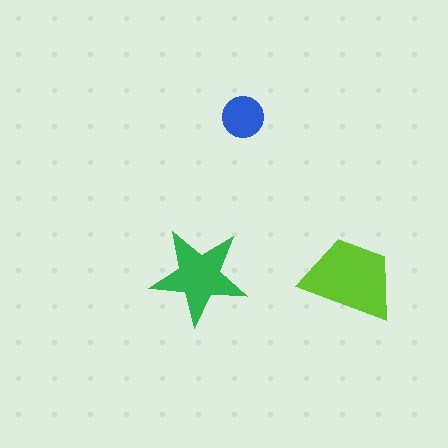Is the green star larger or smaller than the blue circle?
Larger.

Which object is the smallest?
The blue circle.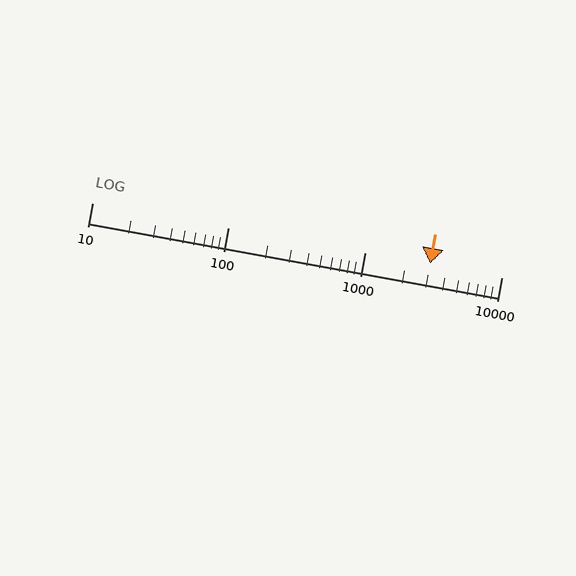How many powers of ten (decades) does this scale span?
The scale spans 3 decades, from 10 to 10000.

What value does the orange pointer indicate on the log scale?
The pointer indicates approximately 3000.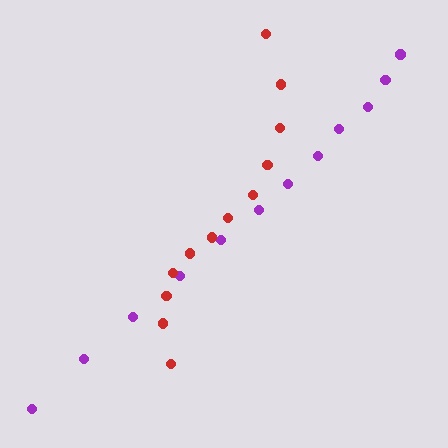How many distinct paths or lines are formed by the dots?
There are 2 distinct paths.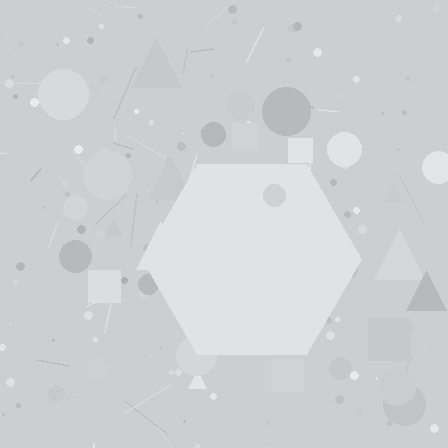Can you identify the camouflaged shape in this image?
The camouflaged shape is a hexagon.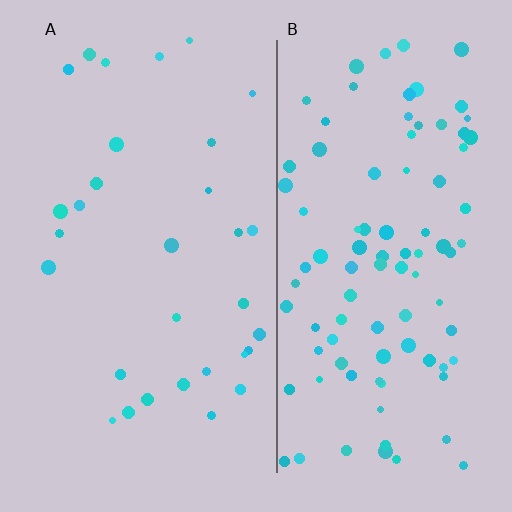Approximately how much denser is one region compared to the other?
Approximately 3.0× — region B over region A.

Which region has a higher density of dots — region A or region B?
B (the right).